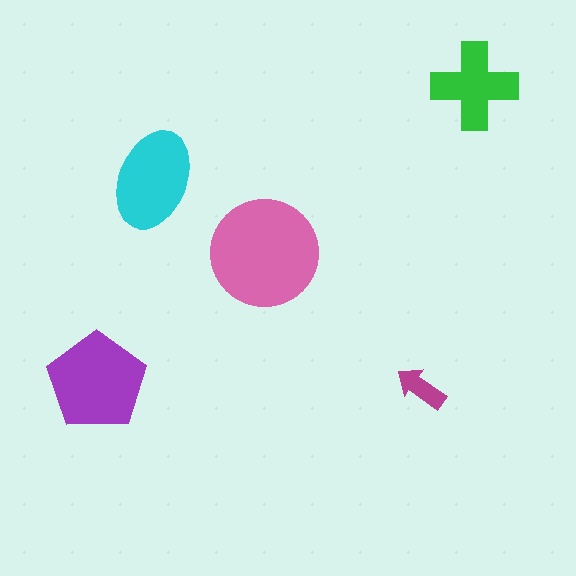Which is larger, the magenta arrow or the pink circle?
The pink circle.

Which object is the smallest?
The magenta arrow.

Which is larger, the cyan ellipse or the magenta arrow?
The cyan ellipse.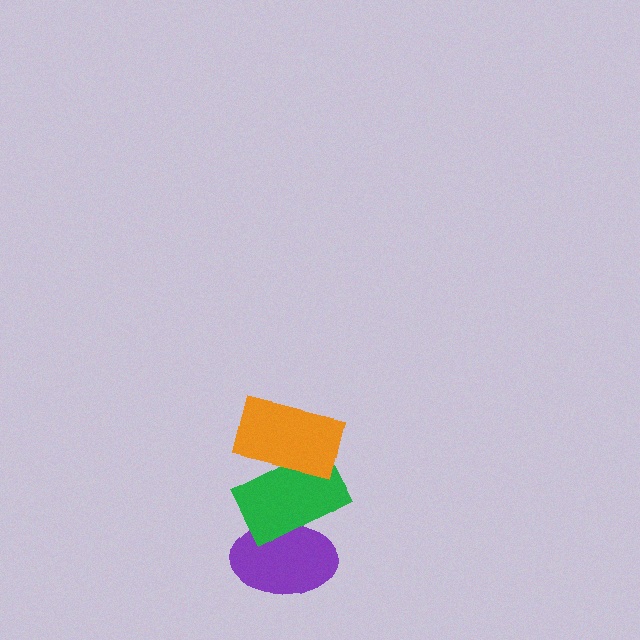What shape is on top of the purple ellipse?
The green rectangle is on top of the purple ellipse.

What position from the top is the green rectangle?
The green rectangle is 2nd from the top.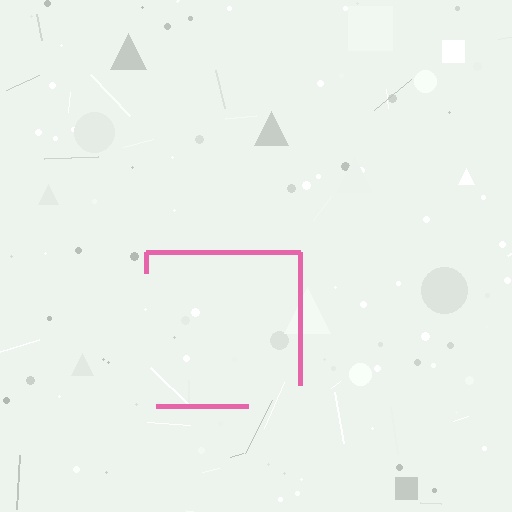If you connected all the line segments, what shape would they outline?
They would outline a square.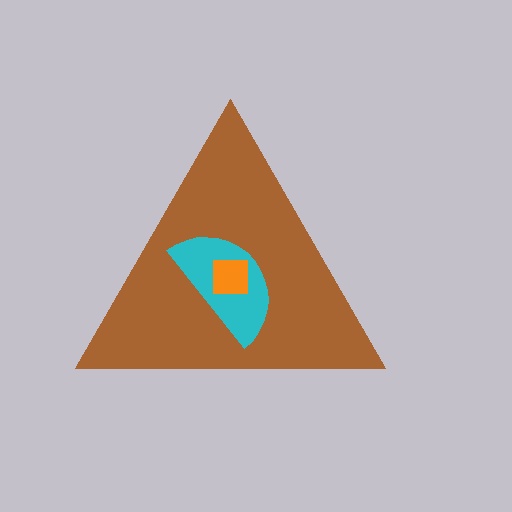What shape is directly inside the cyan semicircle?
The orange square.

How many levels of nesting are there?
3.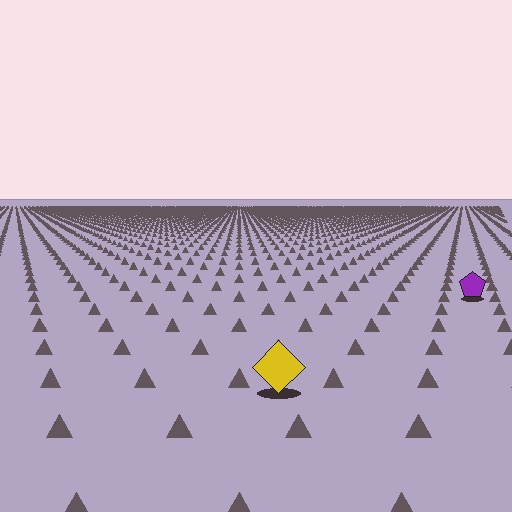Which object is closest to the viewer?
The yellow diamond is closest. The texture marks near it are larger and more spread out.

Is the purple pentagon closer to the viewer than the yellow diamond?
No. The yellow diamond is closer — you can tell from the texture gradient: the ground texture is coarser near it.